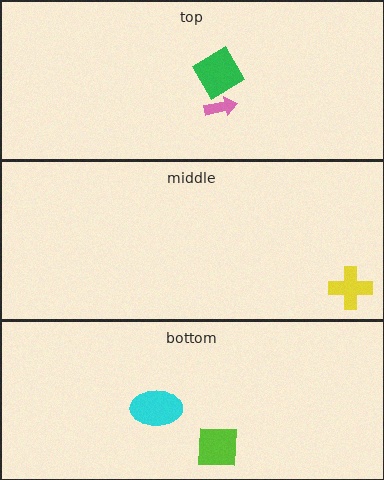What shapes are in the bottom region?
The cyan ellipse, the lime square.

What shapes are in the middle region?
The yellow cross.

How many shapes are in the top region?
2.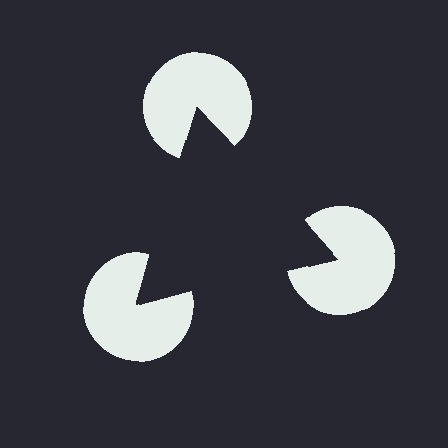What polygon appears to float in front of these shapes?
An illusory triangle — its edges are inferred from the aligned wedge cuts in the pac-man discs, not physically drawn.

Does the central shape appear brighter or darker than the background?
It typically appears slightly darker than the background, even though no actual brightness change is drawn.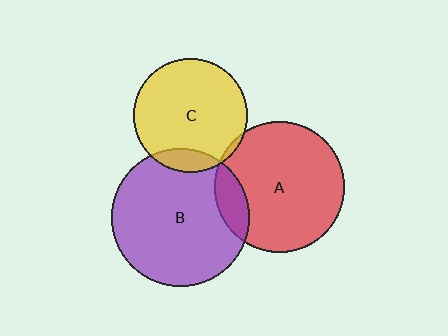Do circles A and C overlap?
Yes.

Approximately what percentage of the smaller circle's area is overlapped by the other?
Approximately 5%.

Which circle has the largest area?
Circle B (purple).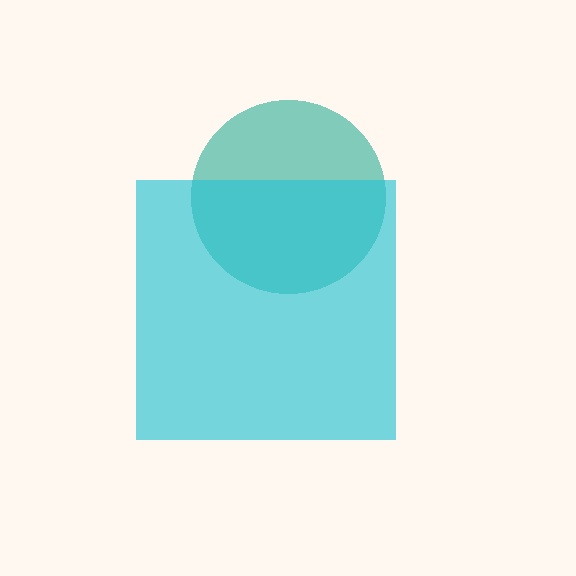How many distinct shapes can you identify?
There are 2 distinct shapes: a teal circle, a cyan square.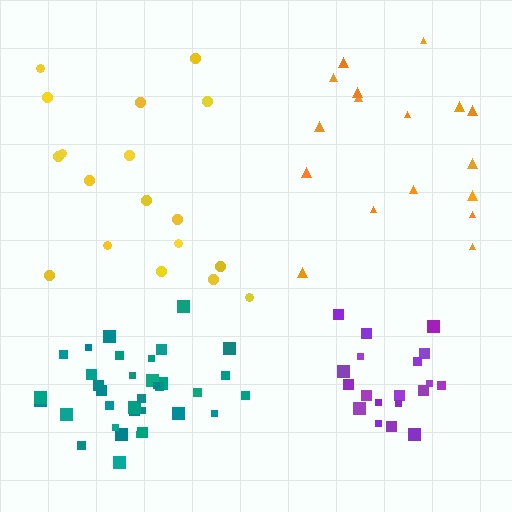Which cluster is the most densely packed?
Purple.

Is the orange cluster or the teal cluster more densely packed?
Teal.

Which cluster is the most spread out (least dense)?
Yellow.